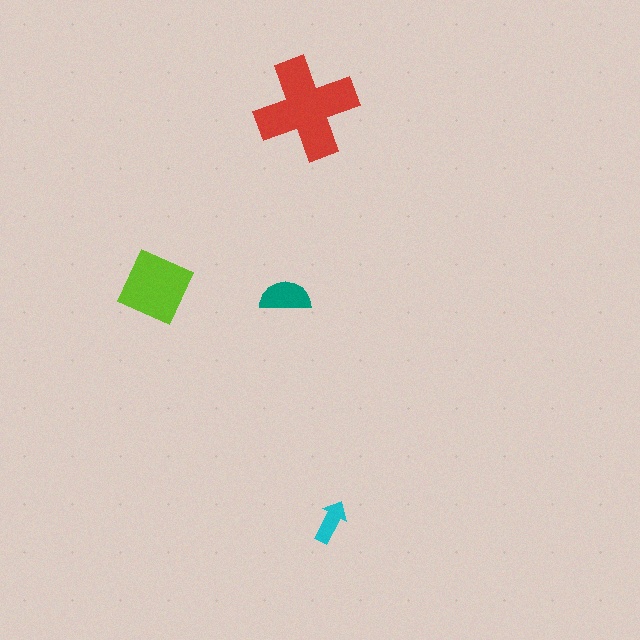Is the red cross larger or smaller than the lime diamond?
Larger.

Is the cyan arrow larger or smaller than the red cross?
Smaller.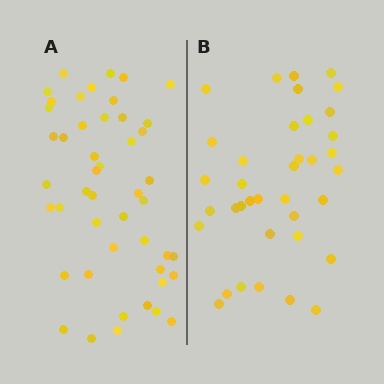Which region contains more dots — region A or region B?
Region A (the left region) has more dots.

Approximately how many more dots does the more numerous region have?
Region A has roughly 10 or so more dots than region B.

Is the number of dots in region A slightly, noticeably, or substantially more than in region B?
Region A has noticeably more, but not dramatically so. The ratio is roughly 1.3 to 1.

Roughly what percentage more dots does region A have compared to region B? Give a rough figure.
About 25% more.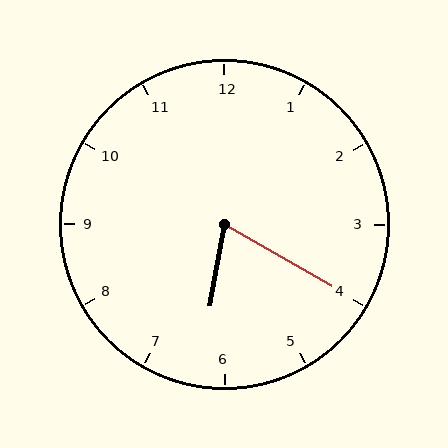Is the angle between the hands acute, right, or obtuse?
It is acute.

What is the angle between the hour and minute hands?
Approximately 70 degrees.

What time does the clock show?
6:20.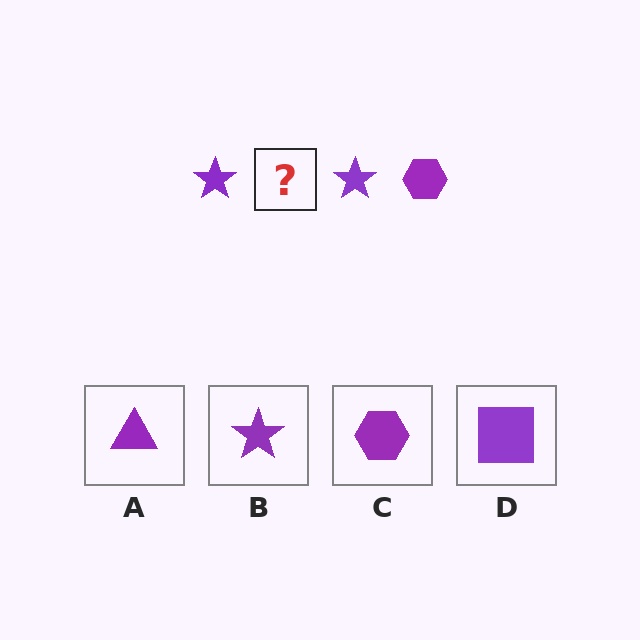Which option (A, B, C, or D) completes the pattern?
C.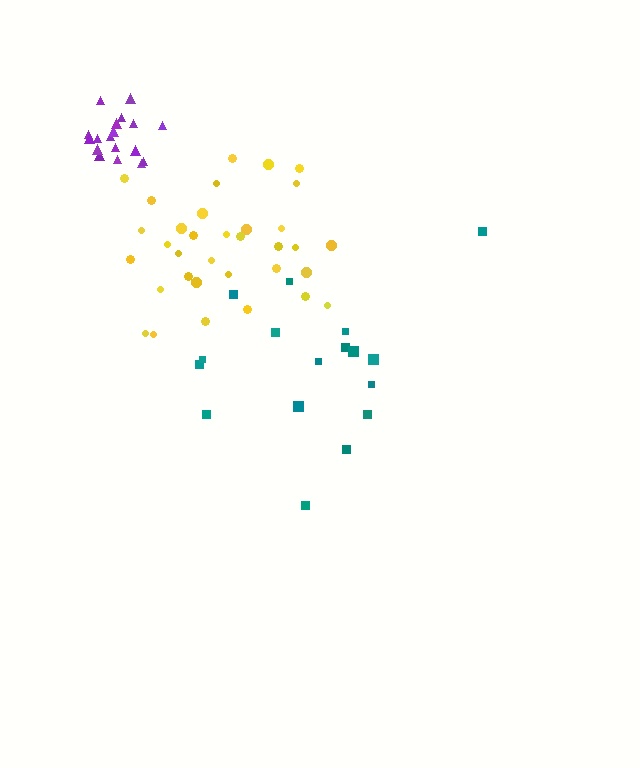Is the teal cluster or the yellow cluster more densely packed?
Yellow.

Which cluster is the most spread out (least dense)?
Teal.